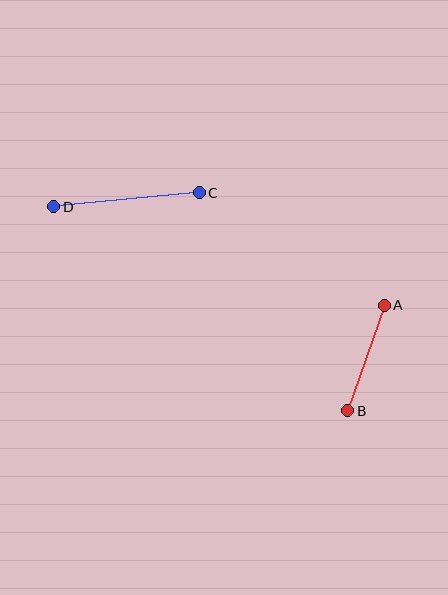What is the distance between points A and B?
The distance is approximately 112 pixels.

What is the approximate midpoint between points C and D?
The midpoint is at approximately (126, 200) pixels.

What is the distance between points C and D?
The distance is approximately 146 pixels.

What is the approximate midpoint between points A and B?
The midpoint is at approximately (366, 358) pixels.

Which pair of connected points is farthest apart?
Points C and D are farthest apart.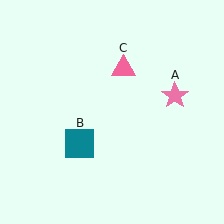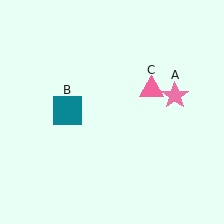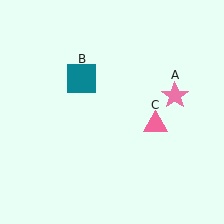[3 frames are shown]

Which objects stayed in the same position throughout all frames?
Pink star (object A) remained stationary.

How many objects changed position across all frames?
2 objects changed position: teal square (object B), pink triangle (object C).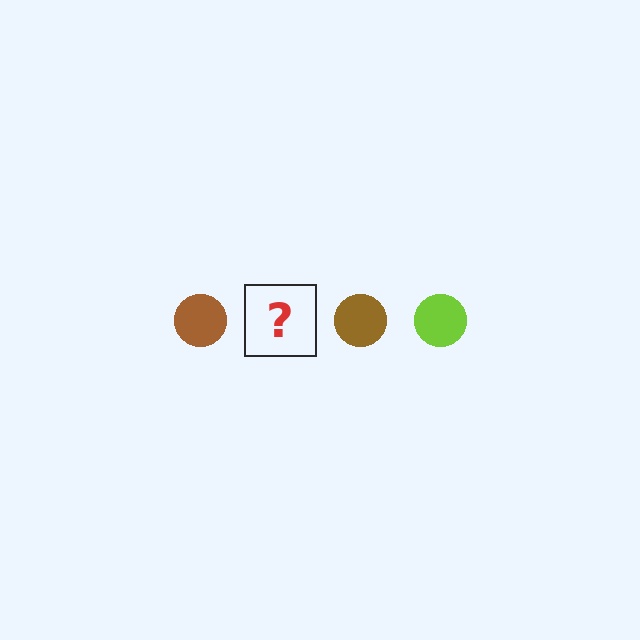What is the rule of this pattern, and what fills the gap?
The rule is that the pattern cycles through brown, lime circles. The gap should be filled with a lime circle.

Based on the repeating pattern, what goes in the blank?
The blank should be a lime circle.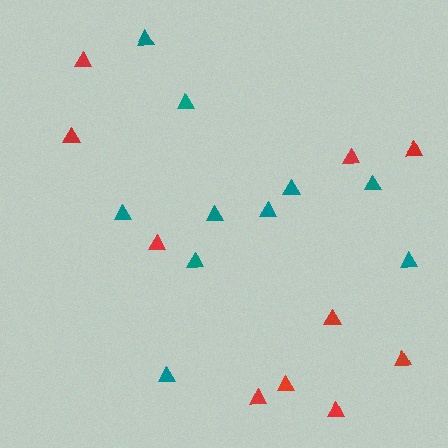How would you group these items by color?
There are 2 groups: one group of red triangles (10) and one group of teal triangles (10).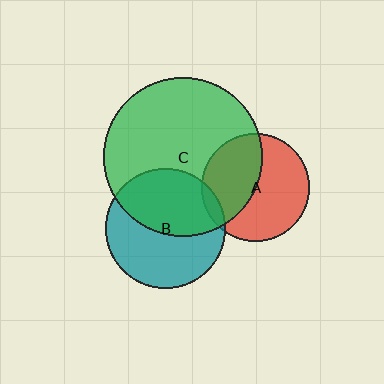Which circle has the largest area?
Circle C (green).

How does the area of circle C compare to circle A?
Approximately 2.2 times.